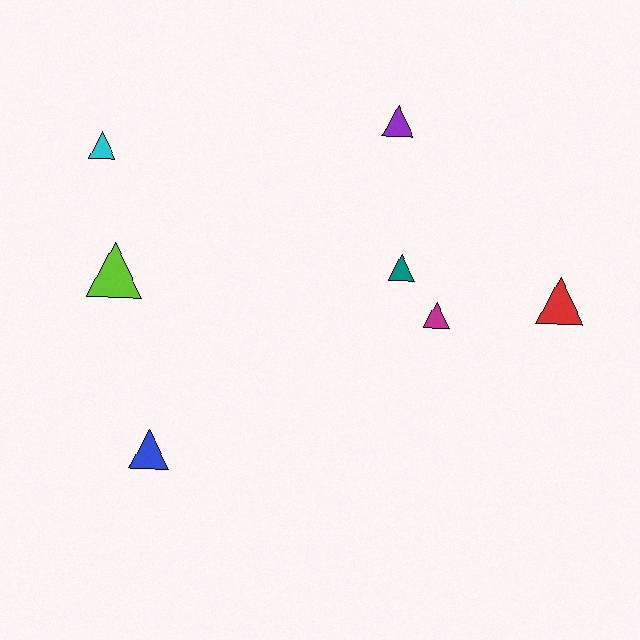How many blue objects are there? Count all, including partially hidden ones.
There is 1 blue object.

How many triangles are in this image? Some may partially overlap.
There are 7 triangles.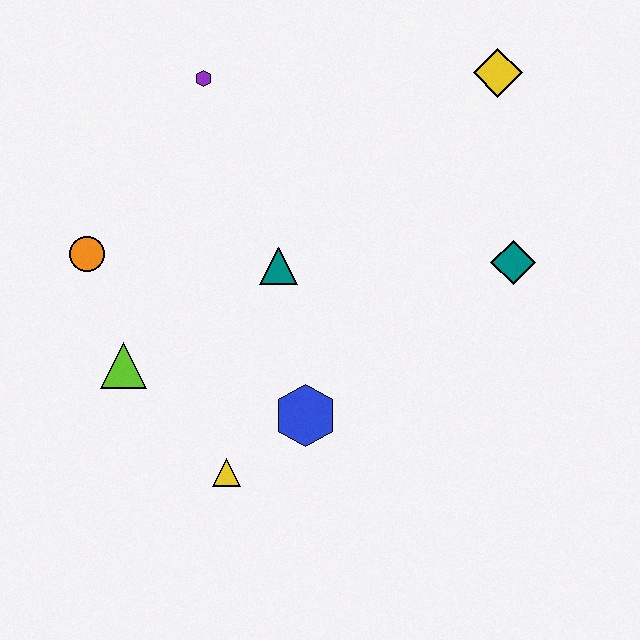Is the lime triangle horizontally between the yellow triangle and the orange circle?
Yes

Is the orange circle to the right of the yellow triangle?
No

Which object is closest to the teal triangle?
The blue hexagon is closest to the teal triangle.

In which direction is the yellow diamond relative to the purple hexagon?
The yellow diamond is to the right of the purple hexagon.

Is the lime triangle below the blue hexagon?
No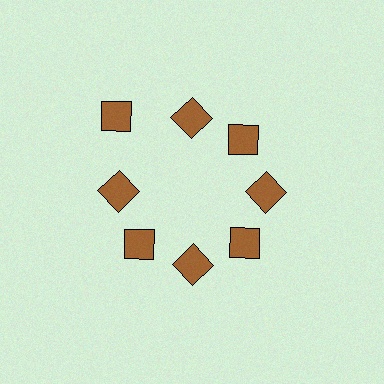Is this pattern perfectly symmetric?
No. The 8 brown diamonds are arranged in a ring, but one element near the 10 o'clock position is pushed outward from the center, breaking the 8-fold rotational symmetry.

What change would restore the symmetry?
The symmetry would be restored by moving it inward, back onto the ring so that all 8 diamonds sit at equal angles and equal distance from the center.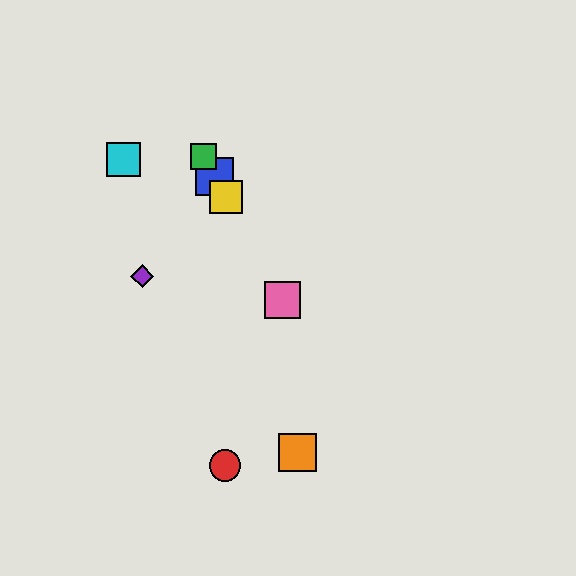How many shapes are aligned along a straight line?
4 shapes (the blue square, the green square, the yellow square, the pink square) are aligned along a straight line.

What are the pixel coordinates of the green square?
The green square is at (203, 157).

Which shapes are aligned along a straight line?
The blue square, the green square, the yellow square, the pink square are aligned along a straight line.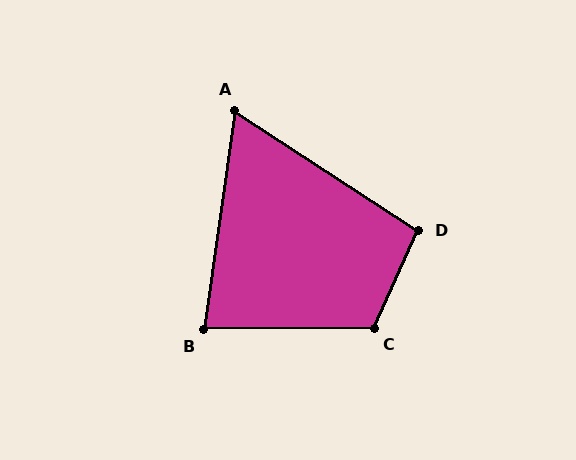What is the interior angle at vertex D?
Approximately 98 degrees (obtuse).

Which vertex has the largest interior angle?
C, at approximately 115 degrees.